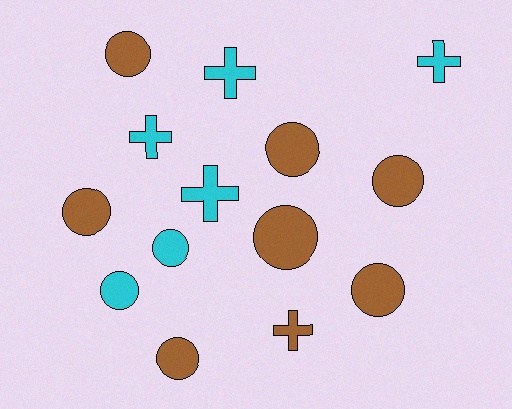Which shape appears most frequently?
Circle, with 9 objects.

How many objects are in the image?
There are 14 objects.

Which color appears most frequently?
Brown, with 8 objects.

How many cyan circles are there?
There are 2 cyan circles.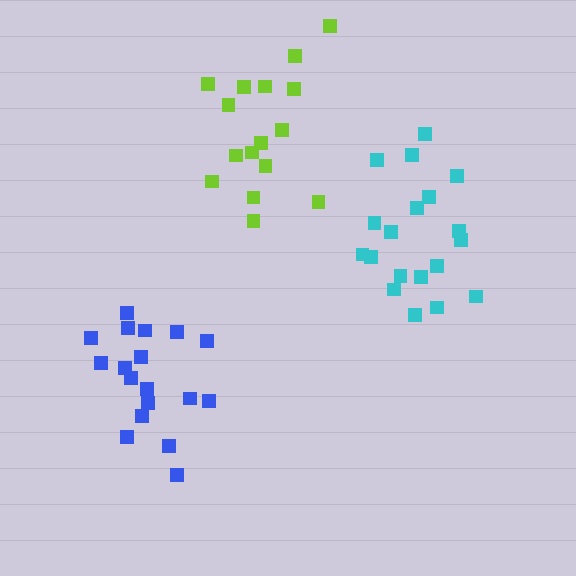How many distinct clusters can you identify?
There are 3 distinct clusters.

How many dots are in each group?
Group 1: 19 dots, Group 2: 16 dots, Group 3: 18 dots (53 total).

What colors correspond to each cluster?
The clusters are colored: cyan, lime, blue.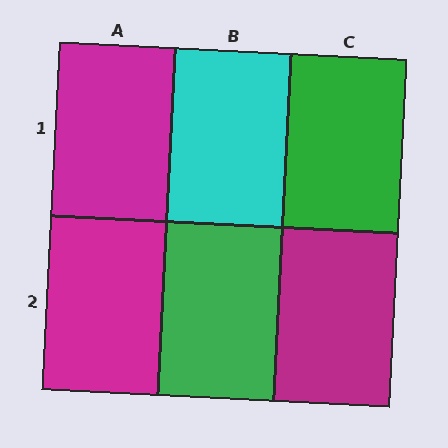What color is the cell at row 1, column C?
Green.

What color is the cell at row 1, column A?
Magenta.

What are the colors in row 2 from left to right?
Magenta, green, magenta.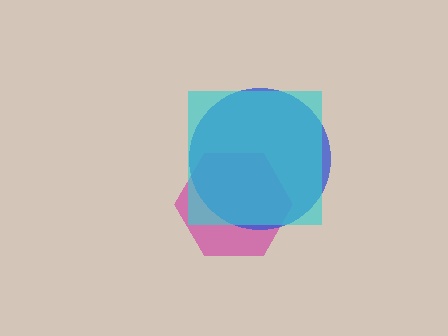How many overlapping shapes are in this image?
There are 3 overlapping shapes in the image.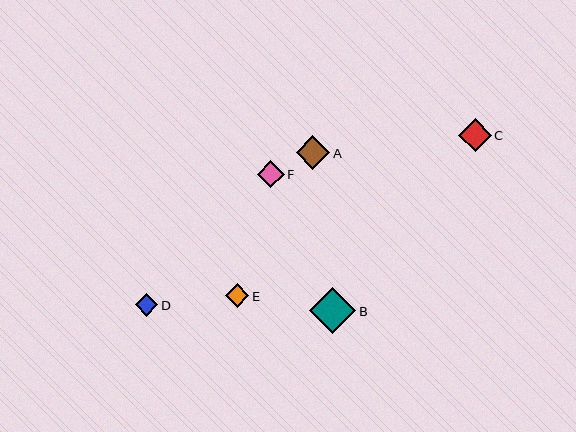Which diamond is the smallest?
Diamond D is the smallest with a size of approximately 22 pixels.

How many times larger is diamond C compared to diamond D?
Diamond C is approximately 1.5 times the size of diamond D.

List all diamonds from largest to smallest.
From largest to smallest: B, A, C, F, E, D.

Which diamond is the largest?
Diamond B is the largest with a size of approximately 46 pixels.